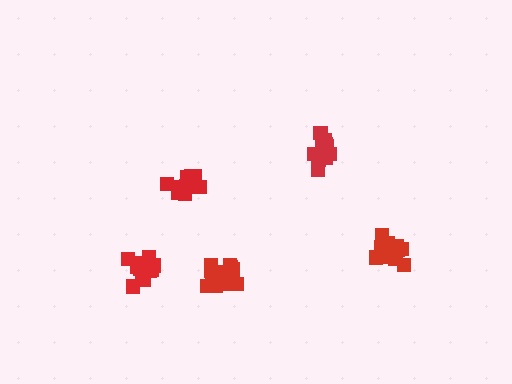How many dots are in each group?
Group 1: 10 dots, Group 2: 14 dots, Group 3: 16 dots, Group 4: 13 dots, Group 5: 13 dots (66 total).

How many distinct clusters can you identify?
There are 5 distinct clusters.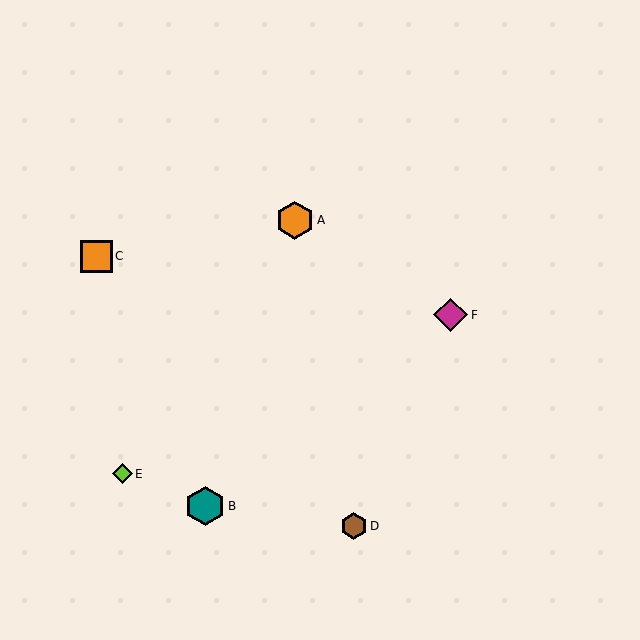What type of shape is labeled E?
Shape E is a lime diamond.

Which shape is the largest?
The teal hexagon (labeled B) is the largest.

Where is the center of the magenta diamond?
The center of the magenta diamond is at (451, 315).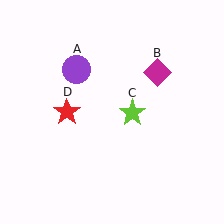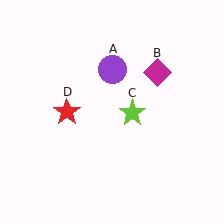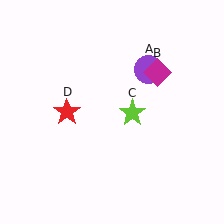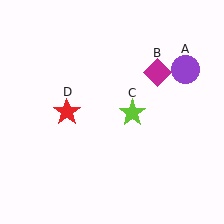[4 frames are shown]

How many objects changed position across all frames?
1 object changed position: purple circle (object A).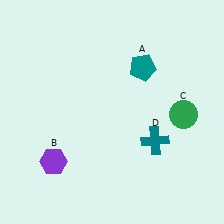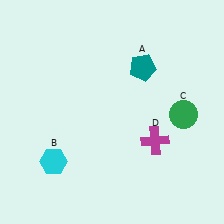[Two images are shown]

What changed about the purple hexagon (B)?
In Image 1, B is purple. In Image 2, it changed to cyan.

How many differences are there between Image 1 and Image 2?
There are 2 differences between the two images.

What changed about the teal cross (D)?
In Image 1, D is teal. In Image 2, it changed to magenta.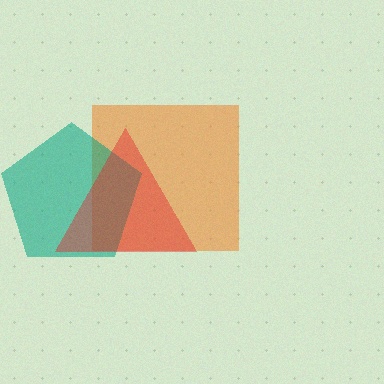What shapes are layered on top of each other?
The layered shapes are: an orange square, a teal pentagon, a red triangle.